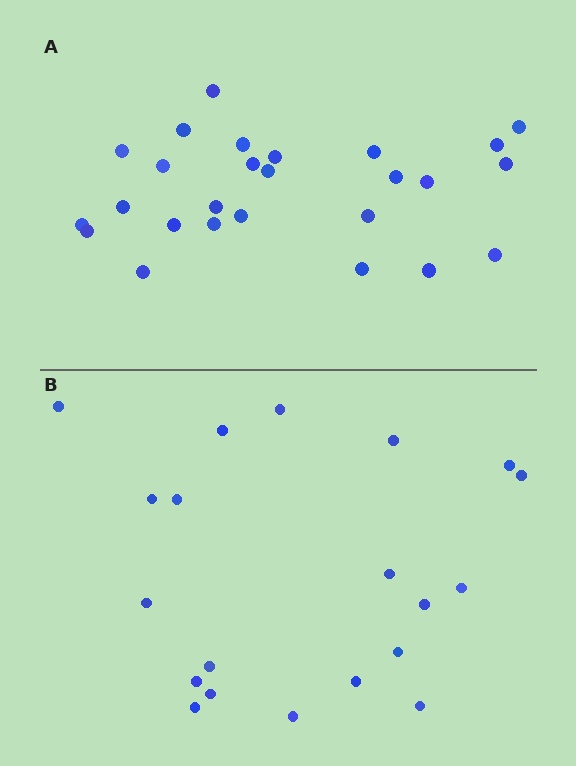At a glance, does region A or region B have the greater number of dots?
Region A (the top region) has more dots.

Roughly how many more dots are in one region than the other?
Region A has about 6 more dots than region B.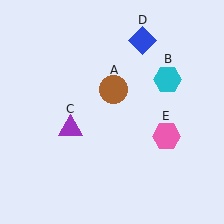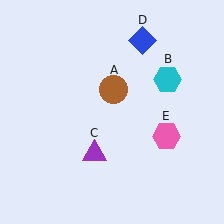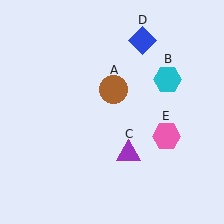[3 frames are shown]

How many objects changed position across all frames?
1 object changed position: purple triangle (object C).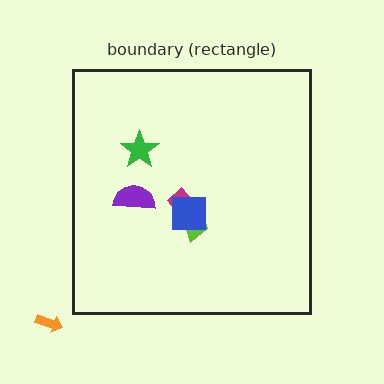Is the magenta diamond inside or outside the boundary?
Inside.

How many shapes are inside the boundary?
5 inside, 1 outside.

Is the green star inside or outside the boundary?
Inside.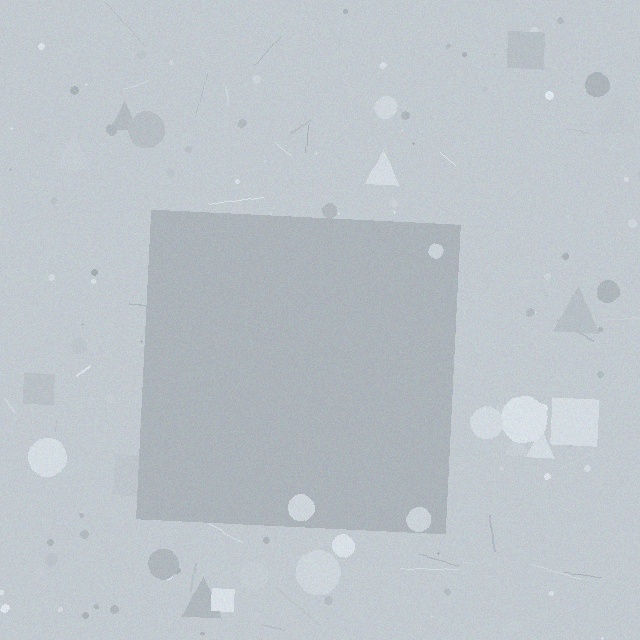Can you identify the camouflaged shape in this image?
The camouflaged shape is a square.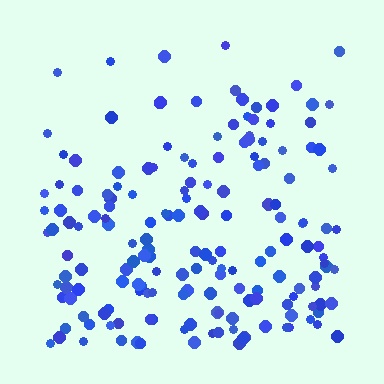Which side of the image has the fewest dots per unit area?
The top.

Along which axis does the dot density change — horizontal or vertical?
Vertical.